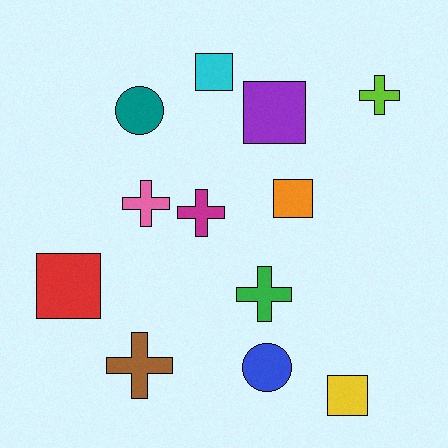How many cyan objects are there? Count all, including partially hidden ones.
There is 1 cyan object.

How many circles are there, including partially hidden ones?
There are 2 circles.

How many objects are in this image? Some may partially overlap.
There are 12 objects.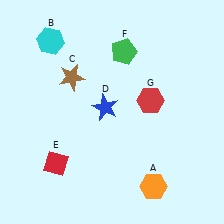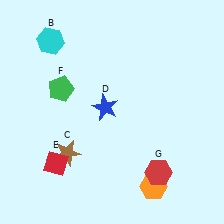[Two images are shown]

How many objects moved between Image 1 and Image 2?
3 objects moved between the two images.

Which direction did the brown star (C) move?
The brown star (C) moved down.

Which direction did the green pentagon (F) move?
The green pentagon (F) moved left.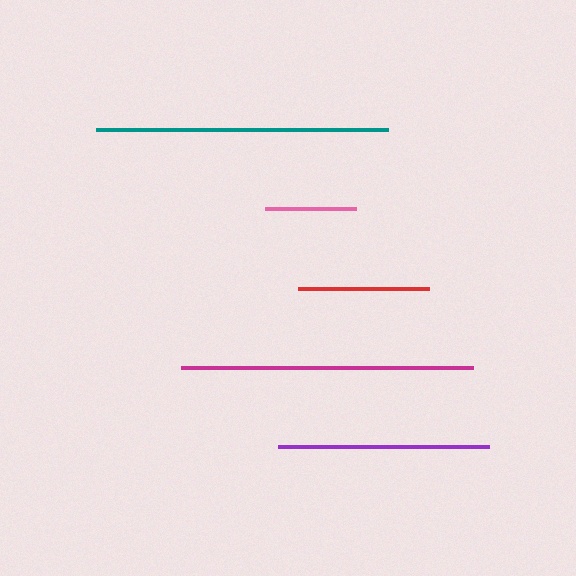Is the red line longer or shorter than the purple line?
The purple line is longer than the red line.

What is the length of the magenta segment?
The magenta segment is approximately 292 pixels long.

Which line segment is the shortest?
The pink line is the shortest at approximately 91 pixels.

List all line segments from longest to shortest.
From longest to shortest: magenta, teal, purple, red, pink.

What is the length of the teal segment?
The teal segment is approximately 291 pixels long.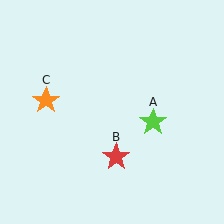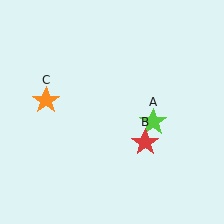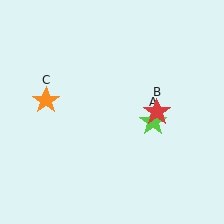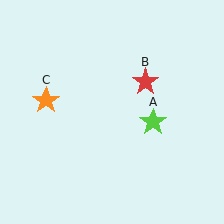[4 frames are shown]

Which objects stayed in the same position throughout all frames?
Lime star (object A) and orange star (object C) remained stationary.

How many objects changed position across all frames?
1 object changed position: red star (object B).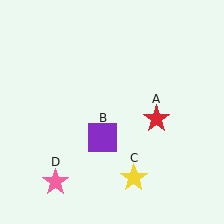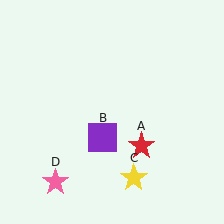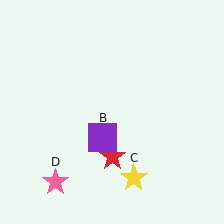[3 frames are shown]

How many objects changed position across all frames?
1 object changed position: red star (object A).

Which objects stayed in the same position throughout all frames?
Purple square (object B) and yellow star (object C) and pink star (object D) remained stationary.